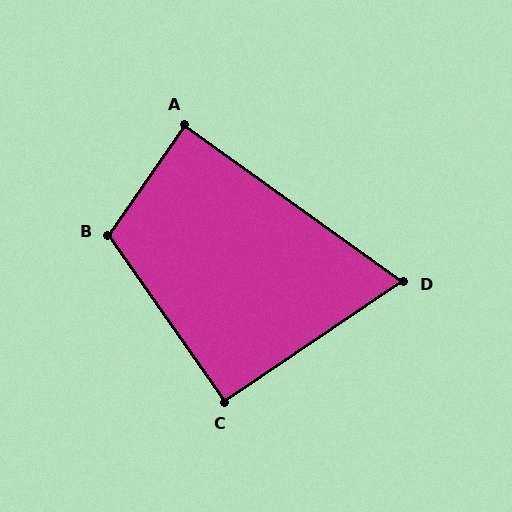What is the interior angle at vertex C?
Approximately 91 degrees (approximately right).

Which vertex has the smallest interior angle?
D, at approximately 70 degrees.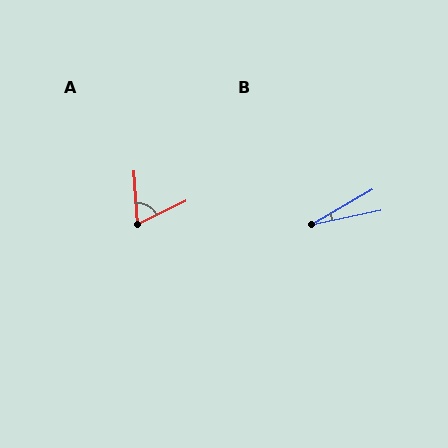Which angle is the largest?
A, at approximately 68 degrees.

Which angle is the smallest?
B, at approximately 18 degrees.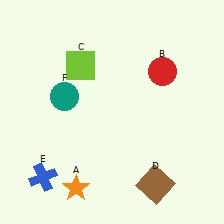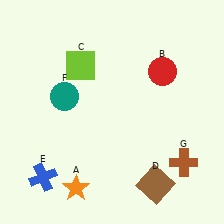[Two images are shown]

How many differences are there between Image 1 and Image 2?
There is 1 difference between the two images.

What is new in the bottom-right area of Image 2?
A brown cross (G) was added in the bottom-right area of Image 2.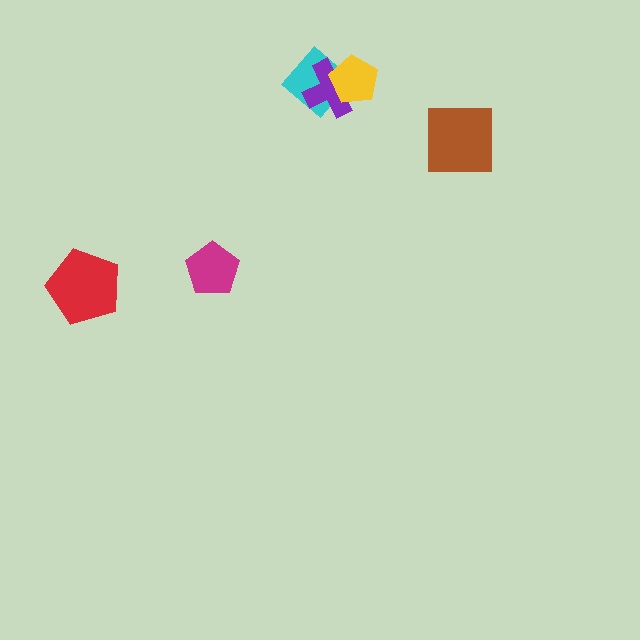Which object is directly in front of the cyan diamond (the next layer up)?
The purple cross is directly in front of the cyan diamond.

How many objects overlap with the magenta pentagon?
0 objects overlap with the magenta pentagon.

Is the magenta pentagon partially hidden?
No, no other shape covers it.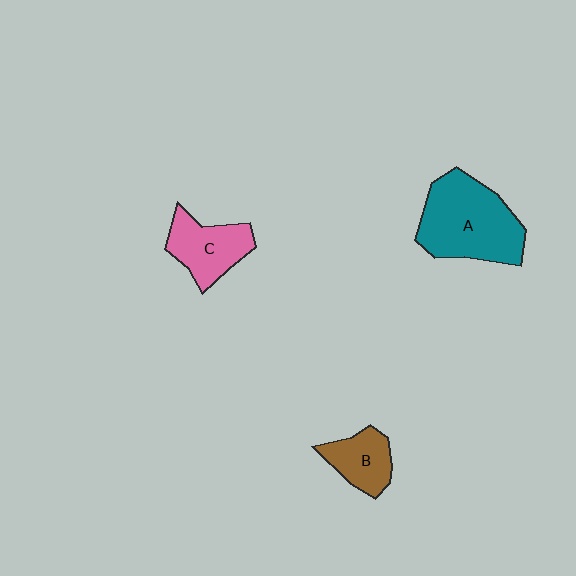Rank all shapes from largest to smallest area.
From largest to smallest: A (teal), C (pink), B (brown).